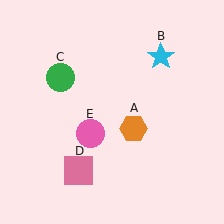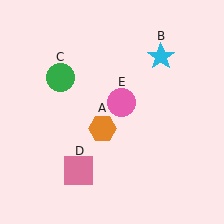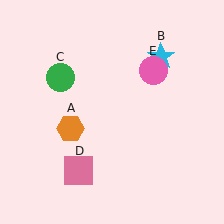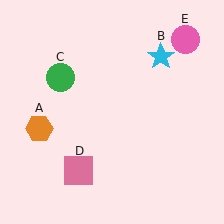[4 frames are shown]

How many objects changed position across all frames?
2 objects changed position: orange hexagon (object A), pink circle (object E).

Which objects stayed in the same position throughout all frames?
Cyan star (object B) and green circle (object C) and pink square (object D) remained stationary.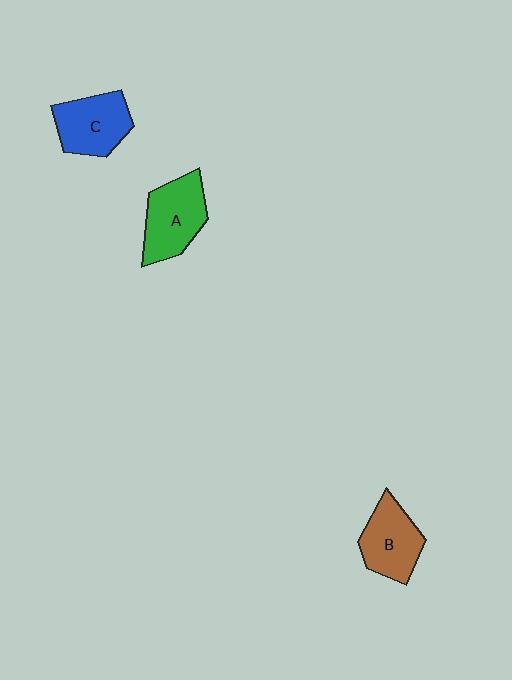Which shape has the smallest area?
Shape B (brown).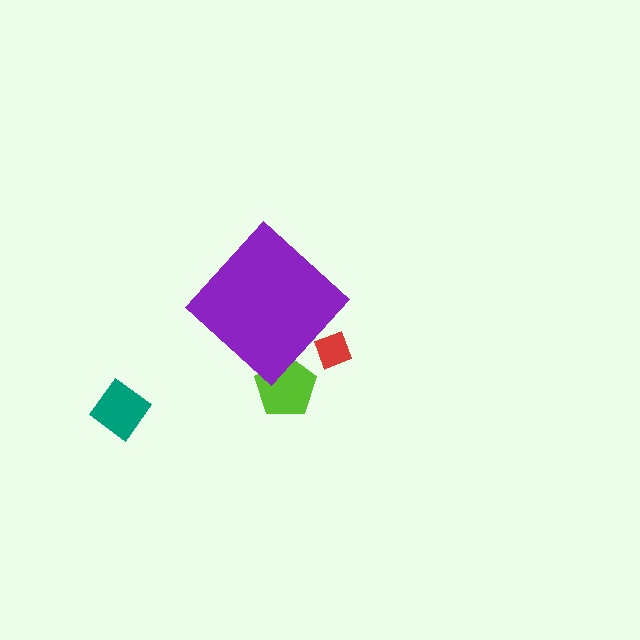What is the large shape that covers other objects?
A purple diamond.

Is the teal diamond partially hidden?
No, the teal diamond is fully visible.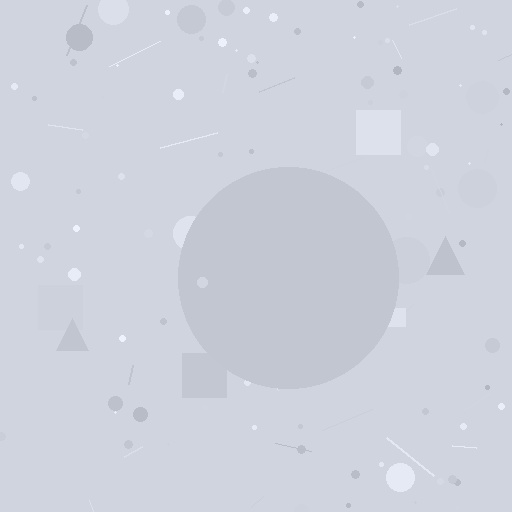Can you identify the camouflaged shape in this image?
The camouflaged shape is a circle.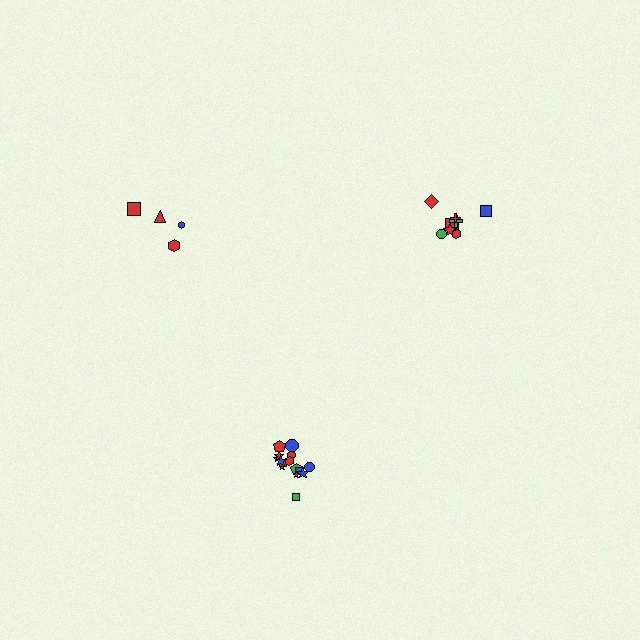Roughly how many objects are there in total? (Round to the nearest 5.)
Roughly 25 objects in total.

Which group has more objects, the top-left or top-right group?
The top-right group.